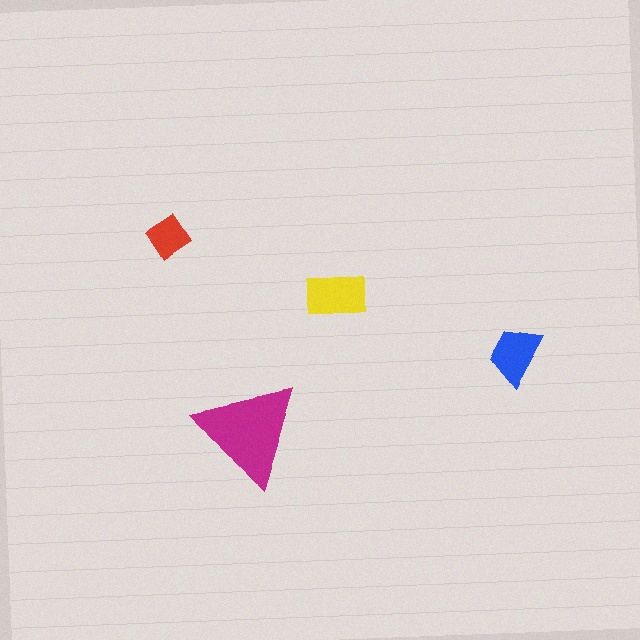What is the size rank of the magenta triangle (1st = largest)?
1st.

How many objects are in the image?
There are 4 objects in the image.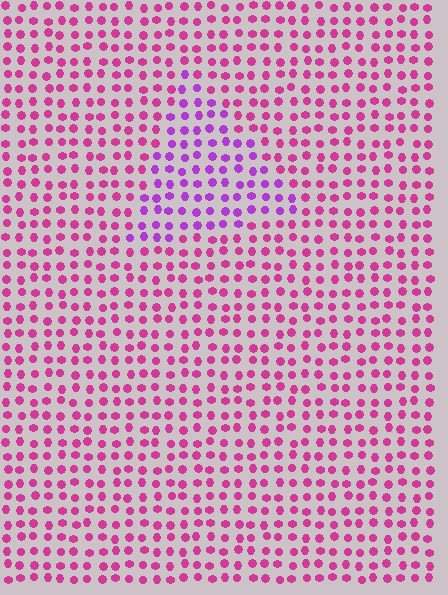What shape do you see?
I see a triangle.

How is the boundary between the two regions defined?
The boundary is defined purely by a slight shift in hue (about 36 degrees). Spacing, size, and orientation are identical on both sides.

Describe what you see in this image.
The image is filled with small magenta elements in a uniform arrangement. A triangle-shaped region is visible where the elements are tinted to a slightly different hue, forming a subtle color boundary.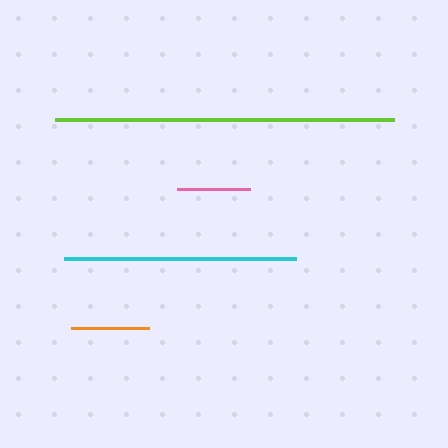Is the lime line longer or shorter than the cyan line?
The lime line is longer than the cyan line.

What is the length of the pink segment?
The pink segment is approximately 73 pixels long.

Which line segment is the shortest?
The pink line is the shortest at approximately 73 pixels.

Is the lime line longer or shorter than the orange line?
The lime line is longer than the orange line.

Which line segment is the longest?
The lime line is the longest at approximately 339 pixels.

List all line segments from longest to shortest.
From longest to shortest: lime, cyan, orange, pink.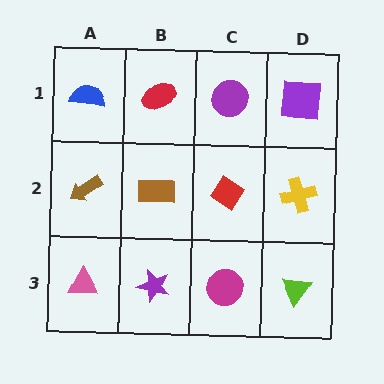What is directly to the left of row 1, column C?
A red ellipse.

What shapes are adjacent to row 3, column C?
A red diamond (row 2, column C), a purple star (row 3, column B), a lime triangle (row 3, column D).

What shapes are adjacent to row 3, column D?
A yellow cross (row 2, column D), a magenta circle (row 3, column C).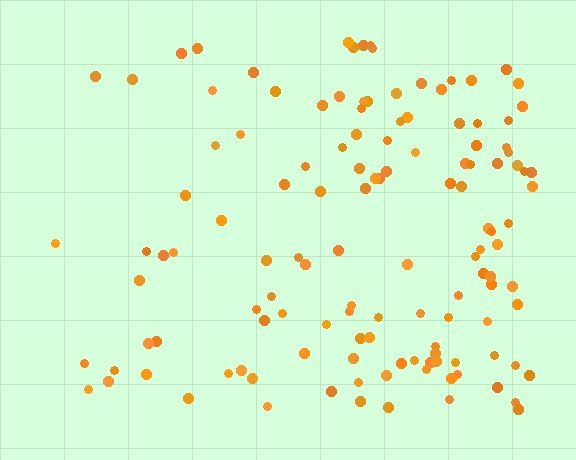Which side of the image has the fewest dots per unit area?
The left.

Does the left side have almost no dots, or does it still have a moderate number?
Still a moderate number, just noticeably fewer than the right.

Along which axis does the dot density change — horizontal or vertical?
Horizontal.